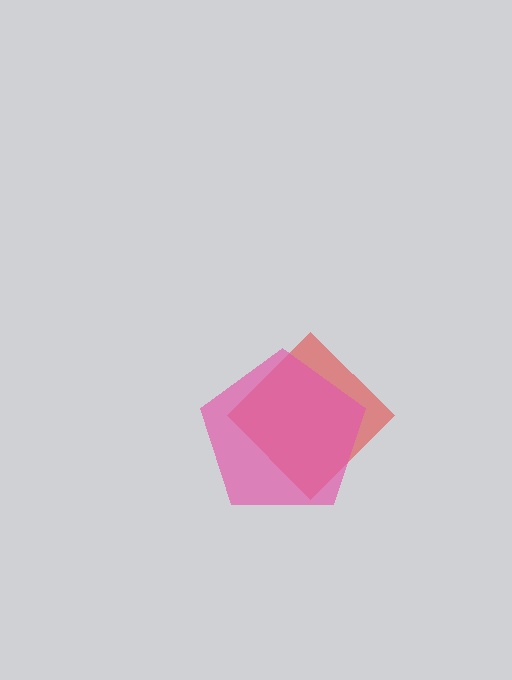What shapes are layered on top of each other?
The layered shapes are: a red diamond, a pink pentagon.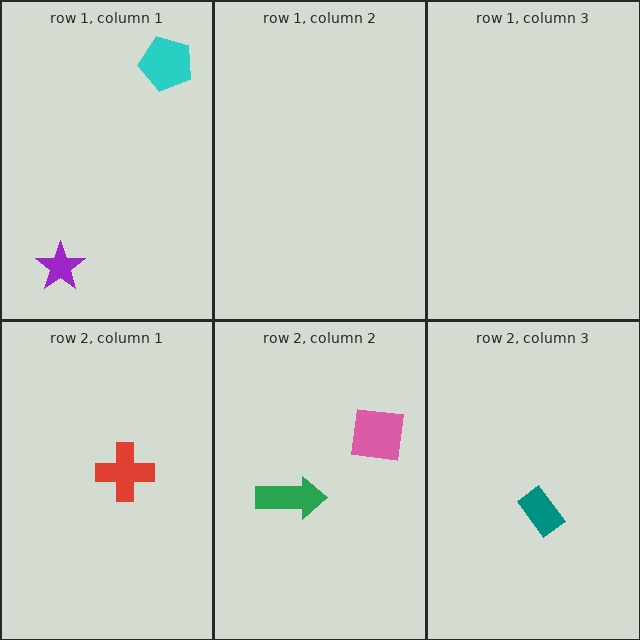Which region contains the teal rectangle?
The row 2, column 3 region.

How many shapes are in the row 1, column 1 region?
2.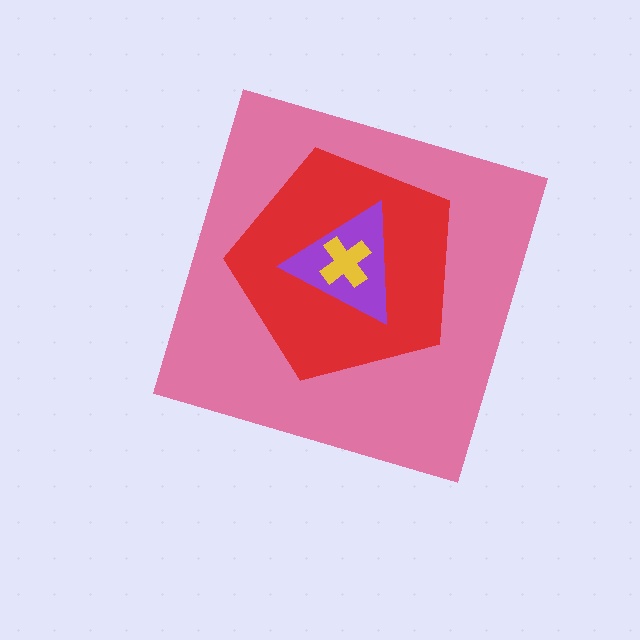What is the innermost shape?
The yellow cross.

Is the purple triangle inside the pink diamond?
Yes.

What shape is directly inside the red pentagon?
The purple triangle.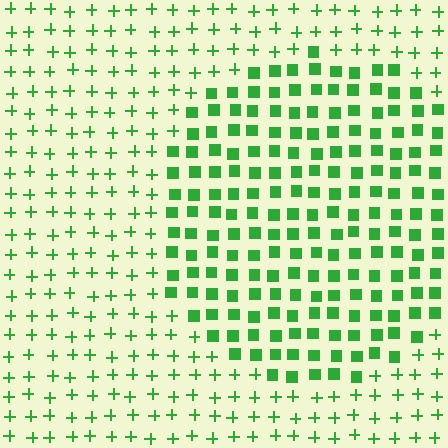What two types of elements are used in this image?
The image uses squares inside the circle region and plus signs outside it.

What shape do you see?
I see a circle.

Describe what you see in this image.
The image is filled with small green elements arranged in a uniform grid. A circle-shaped region contains squares, while the surrounding area contains plus signs. The boundary is defined purely by the change in element shape.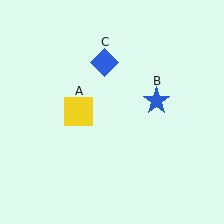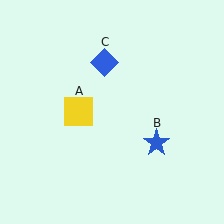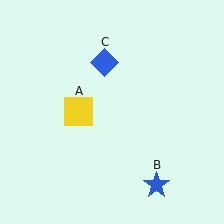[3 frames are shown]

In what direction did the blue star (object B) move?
The blue star (object B) moved down.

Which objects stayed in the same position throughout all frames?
Yellow square (object A) and blue diamond (object C) remained stationary.